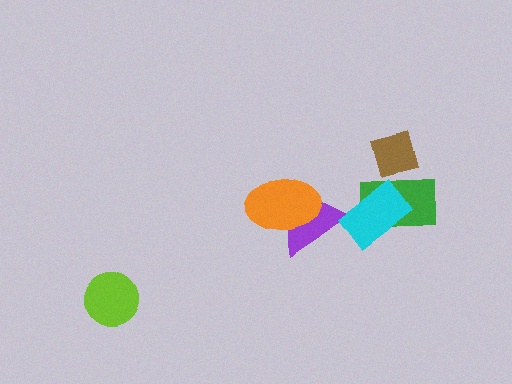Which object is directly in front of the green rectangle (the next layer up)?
The cyan rectangle is directly in front of the green rectangle.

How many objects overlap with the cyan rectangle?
1 object overlaps with the cyan rectangle.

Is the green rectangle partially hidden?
Yes, it is partially covered by another shape.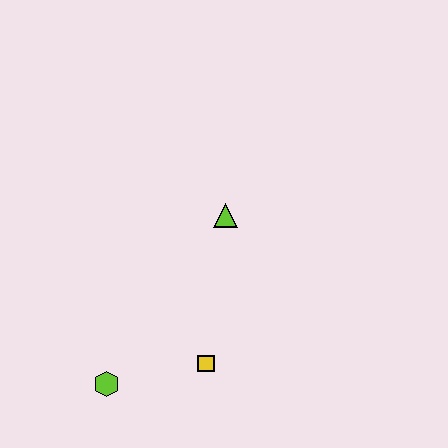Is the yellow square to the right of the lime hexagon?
Yes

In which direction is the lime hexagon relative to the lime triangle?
The lime hexagon is below the lime triangle.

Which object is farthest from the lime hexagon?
The lime triangle is farthest from the lime hexagon.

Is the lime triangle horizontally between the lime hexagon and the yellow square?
No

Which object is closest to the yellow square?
The lime hexagon is closest to the yellow square.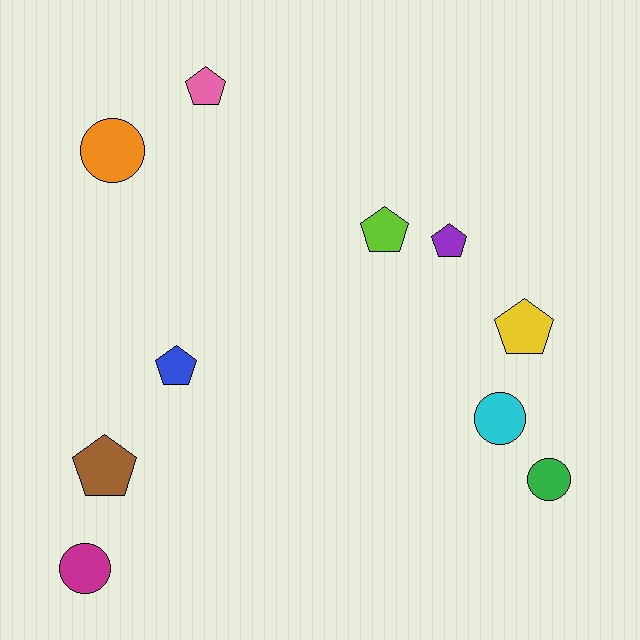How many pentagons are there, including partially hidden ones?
There are 6 pentagons.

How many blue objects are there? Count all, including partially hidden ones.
There is 1 blue object.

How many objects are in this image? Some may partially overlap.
There are 10 objects.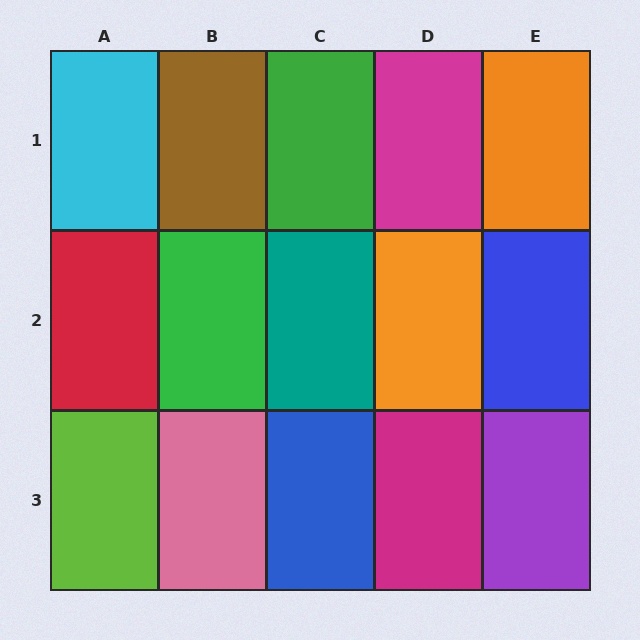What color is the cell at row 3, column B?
Pink.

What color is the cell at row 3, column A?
Lime.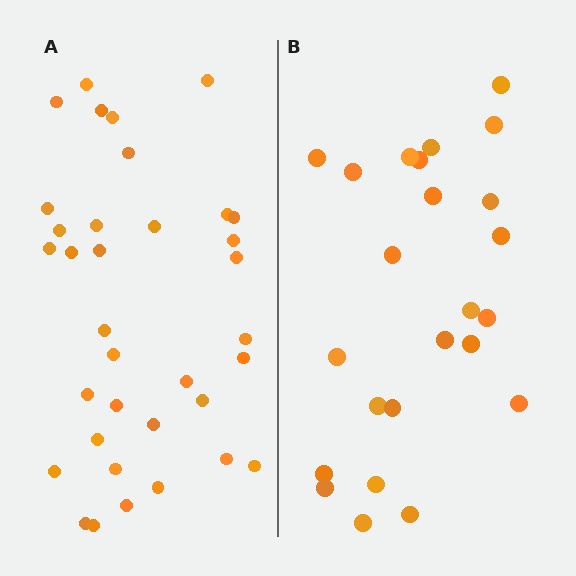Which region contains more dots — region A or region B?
Region A (the left region) has more dots.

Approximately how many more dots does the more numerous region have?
Region A has roughly 12 or so more dots than region B.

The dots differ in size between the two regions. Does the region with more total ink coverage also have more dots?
No. Region B has more total ink coverage because its dots are larger, but region A actually contains more individual dots. Total area can be misleading — the number of items is what matters here.